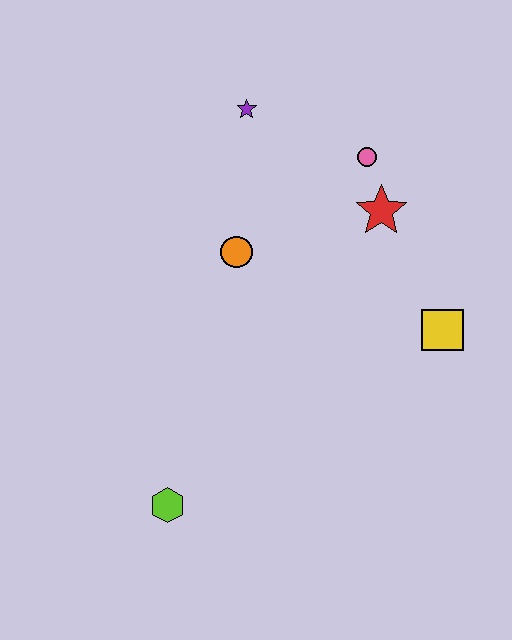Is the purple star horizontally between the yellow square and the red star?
No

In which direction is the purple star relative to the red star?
The purple star is to the left of the red star.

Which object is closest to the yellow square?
The red star is closest to the yellow square.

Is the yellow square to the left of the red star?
No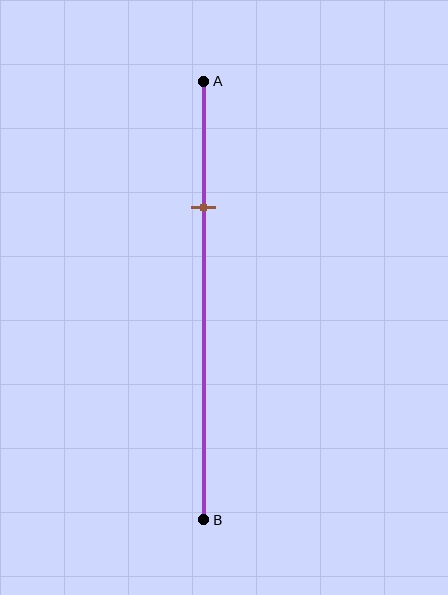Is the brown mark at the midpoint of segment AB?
No, the mark is at about 30% from A, not at the 50% midpoint.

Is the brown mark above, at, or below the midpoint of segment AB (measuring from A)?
The brown mark is above the midpoint of segment AB.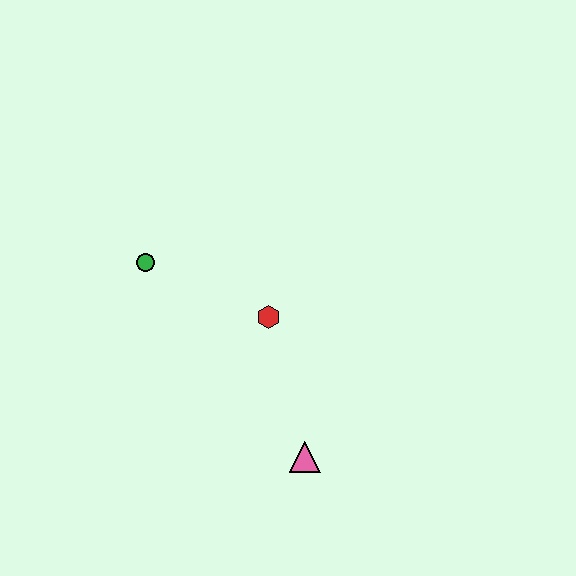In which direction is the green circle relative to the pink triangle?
The green circle is above the pink triangle.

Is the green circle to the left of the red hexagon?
Yes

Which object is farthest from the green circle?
The pink triangle is farthest from the green circle.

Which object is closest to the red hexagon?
The green circle is closest to the red hexagon.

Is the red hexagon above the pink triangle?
Yes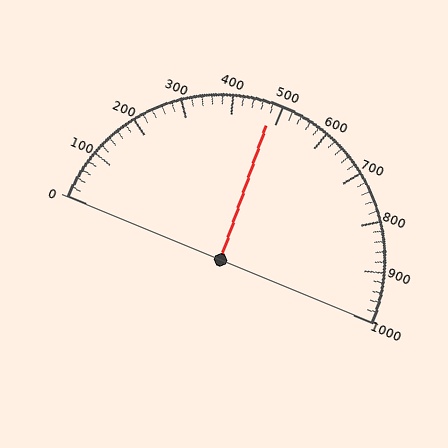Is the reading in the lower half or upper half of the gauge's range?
The reading is in the lower half of the range (0 to 1000).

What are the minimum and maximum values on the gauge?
The gauge ranges from 0 to 1000.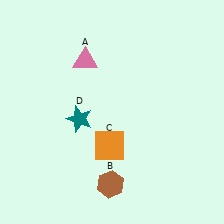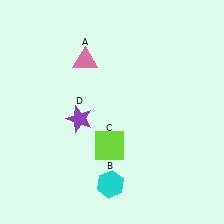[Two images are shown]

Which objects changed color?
B changed from brown to cyan. C changed from orange to lime. D changed from teal to purple.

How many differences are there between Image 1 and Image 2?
There are 3 differences between the two images.